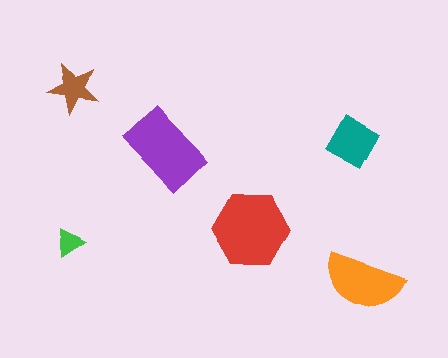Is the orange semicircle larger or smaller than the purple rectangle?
Smaller.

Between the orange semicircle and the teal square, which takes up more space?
The orange semicircle.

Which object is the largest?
The red hexagon.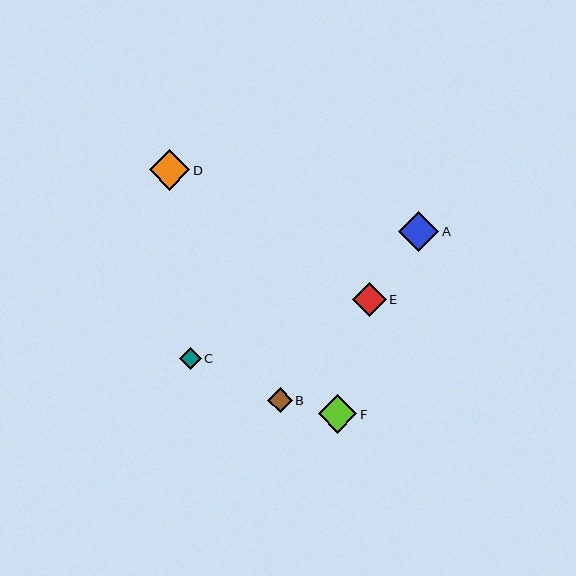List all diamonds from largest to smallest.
From largest to smallest: D, A, F, E, B, C.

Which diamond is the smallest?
Diamond C is the smallest with a size of approximately 22 pixels.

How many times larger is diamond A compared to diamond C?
Diamond A is approximately 1.8 times the size of diamond C.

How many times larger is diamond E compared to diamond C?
Diamond E is approximately 1.5 times the size of diamond C.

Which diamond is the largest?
Diamond D is the largest with a size of approximately 40 pixels.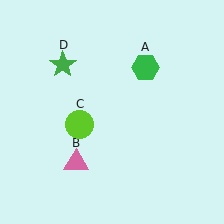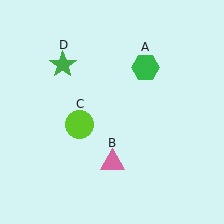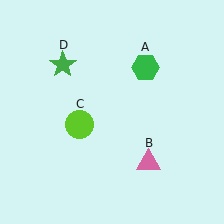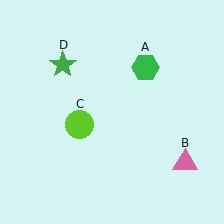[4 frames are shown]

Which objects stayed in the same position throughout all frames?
Green hexagon (object A) and lime circle (object C) and green star (object D) remained stationary.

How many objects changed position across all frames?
1 object changed position: pink triangle (object B).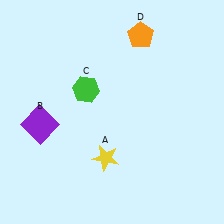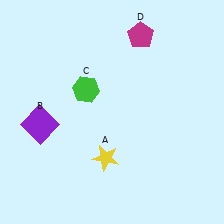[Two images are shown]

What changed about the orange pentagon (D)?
In Image 1, D is orange. In Image 2, it changed to magenta.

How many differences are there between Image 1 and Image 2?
There is 1 difference between the two images.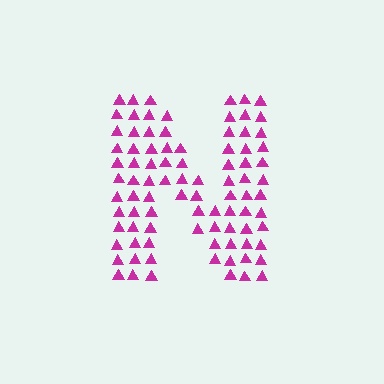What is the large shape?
The large shape is the letter N.